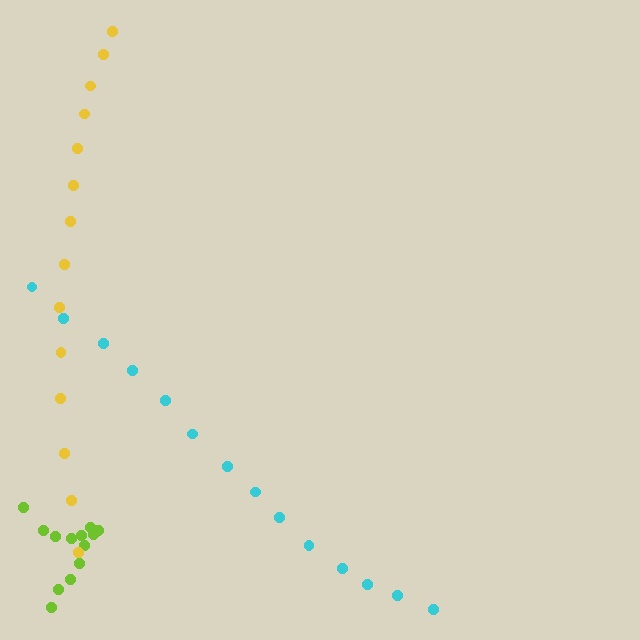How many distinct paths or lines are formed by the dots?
There are 3 distinct paths.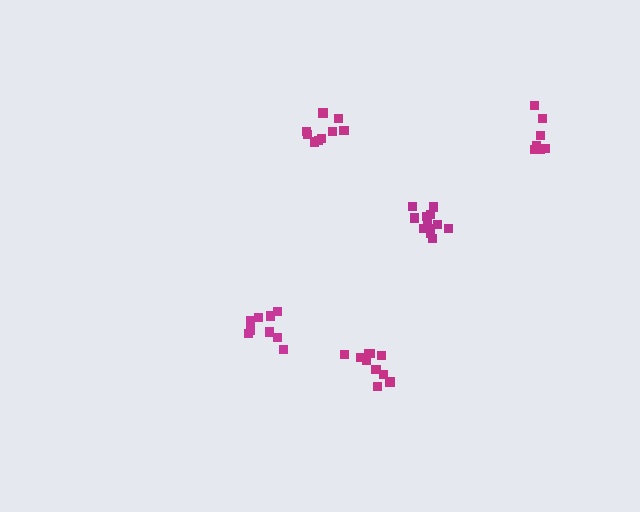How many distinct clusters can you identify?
There are 5 distinct clusters.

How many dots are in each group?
Group 1: 12 dots, Group 2: 9 dots, Group 3: 9 dots, Group 4: 7 dots, Group 5: 10 dots (47 total).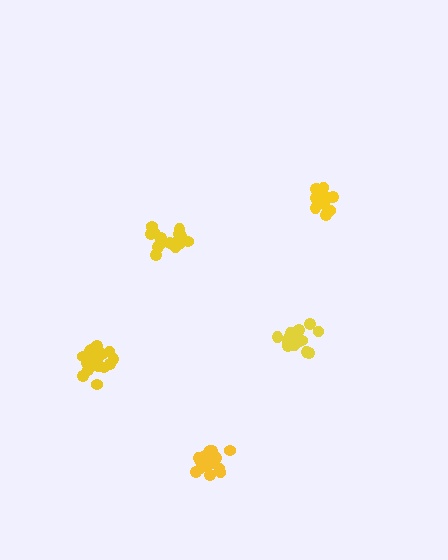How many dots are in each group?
Group 1: 15 dots, Group 2: 18 dots, Group 3: 15 dots, Group 4: 19 dots, Group 5: 16 dots (83 total).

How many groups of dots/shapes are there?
There are 5 groups.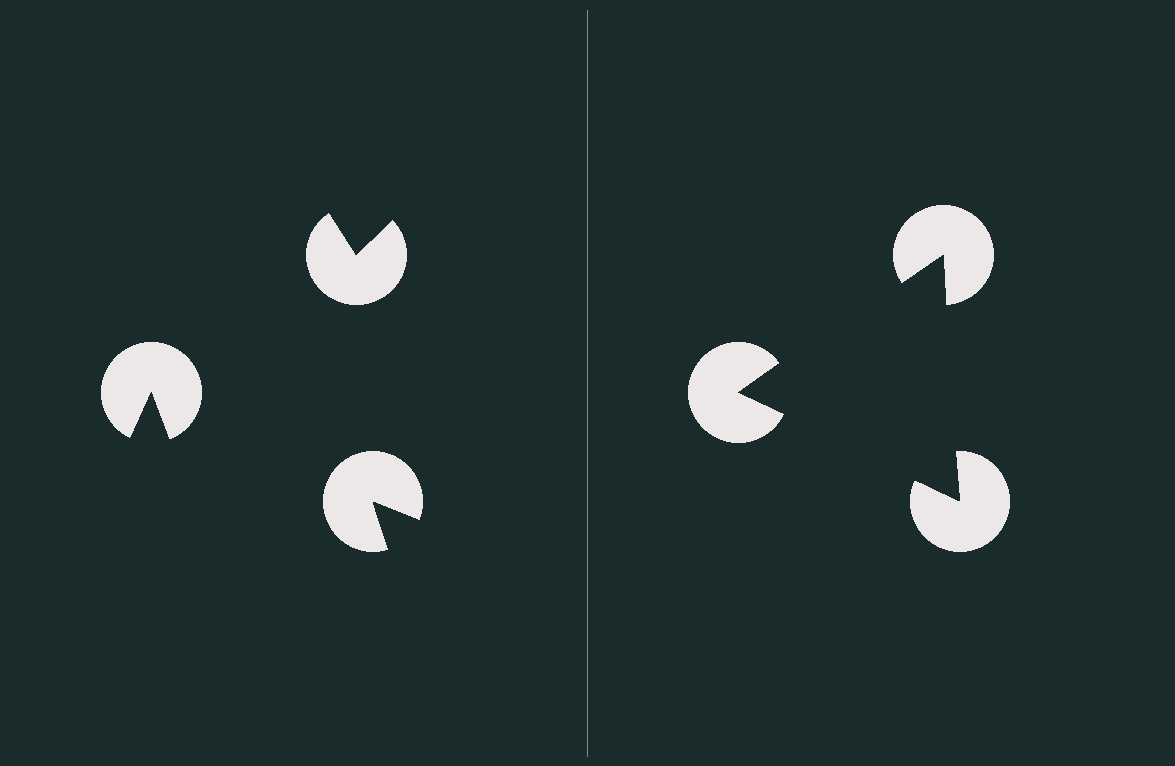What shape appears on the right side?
An illusory triangle.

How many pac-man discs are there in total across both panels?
6 — 3 on each side.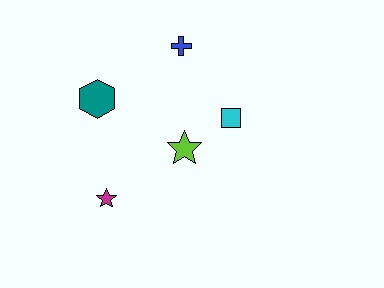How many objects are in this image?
There are 5 objects.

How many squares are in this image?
There is 1 square.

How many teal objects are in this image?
There is 1 teal object.